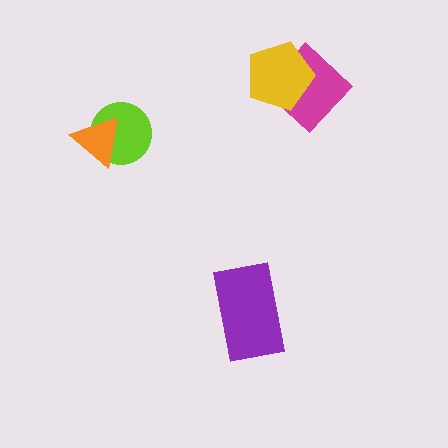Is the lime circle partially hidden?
Yes, it is partially covered by another shape.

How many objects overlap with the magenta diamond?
1 object overlaps with the magenta diamond.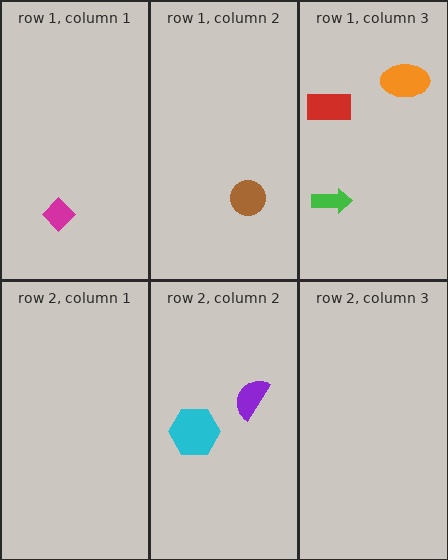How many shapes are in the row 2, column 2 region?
2.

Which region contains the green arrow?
The row 1, column 3 region.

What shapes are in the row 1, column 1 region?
The magenta diamond.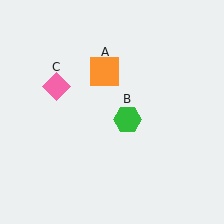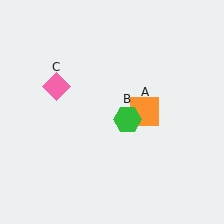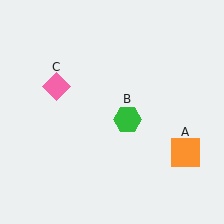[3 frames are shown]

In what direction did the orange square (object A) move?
The orange square (object A) moved down and to the right.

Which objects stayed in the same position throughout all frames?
Green hexagon (object B) and pink diamond (object C) remained stationary.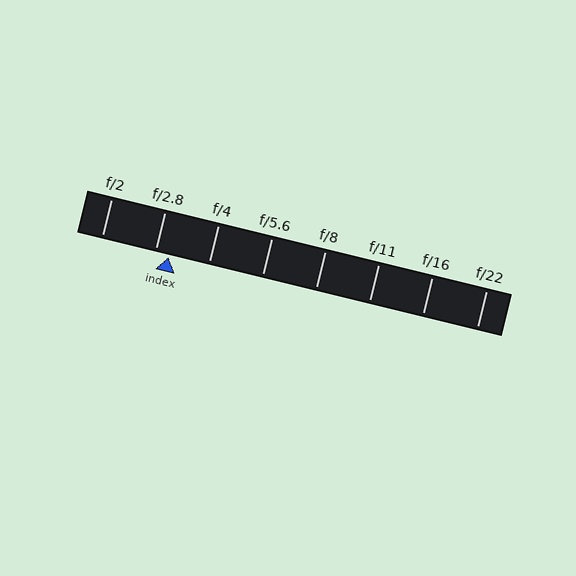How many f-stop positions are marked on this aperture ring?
There are 8 f-stop positions marked.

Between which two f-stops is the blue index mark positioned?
The index mark is between f/2.8 and f/4.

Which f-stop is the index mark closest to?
The index mark is closest to f/2.8.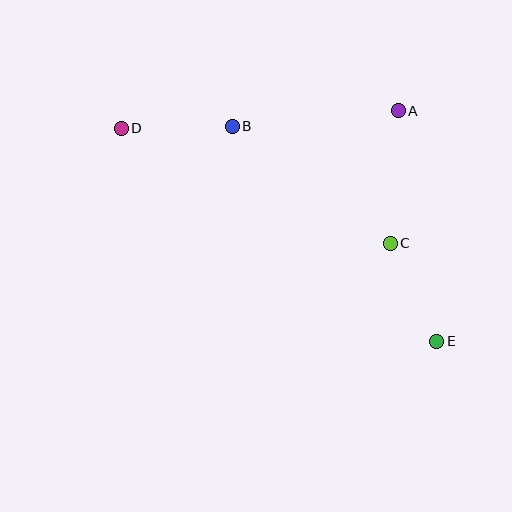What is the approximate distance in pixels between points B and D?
The distance between B and D is approximately 111 pixels.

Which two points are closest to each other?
Points C and E are closest to each other.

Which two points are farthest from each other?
Points D and E are farthest from each other.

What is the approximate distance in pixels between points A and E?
The distance between A and E is approximately 234 pixels.